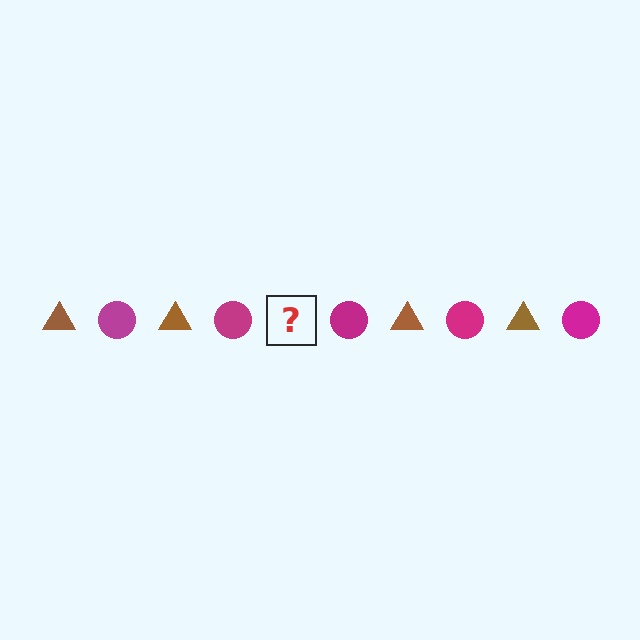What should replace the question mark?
The question mark should be replaced with a brown triangle.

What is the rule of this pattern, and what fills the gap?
The rule is that the pattern alternates between brown triangle and magenta circle. The gap should be filled with a brown triangle.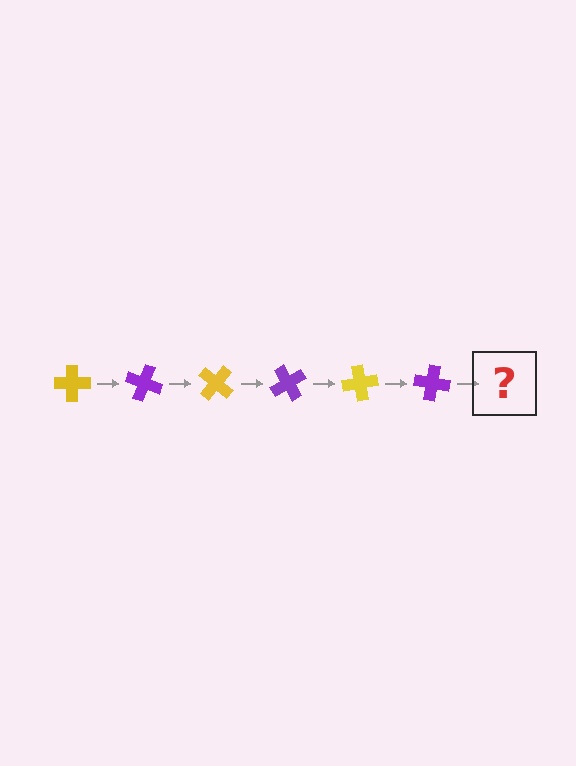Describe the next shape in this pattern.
It should be a yellow cross, rotated 120 degrees from the start.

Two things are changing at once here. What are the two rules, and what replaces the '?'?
The two rules are that it rotates 20 degrees each step and the color cycles through yellow and purple. The '?' should be a yellow cross, rotated 120 degrees from the start.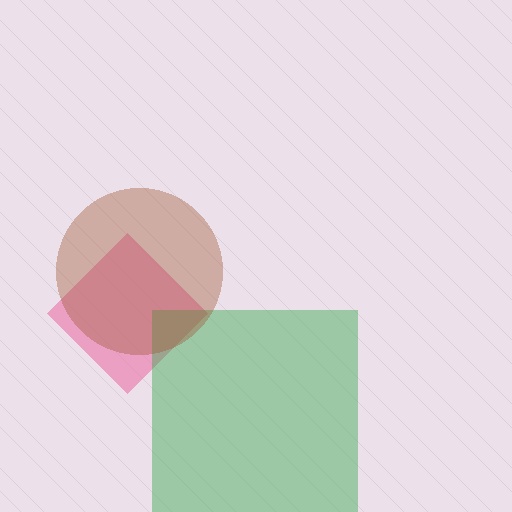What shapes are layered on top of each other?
The layered shapes are: a pink diamond, a green square, a brown circle.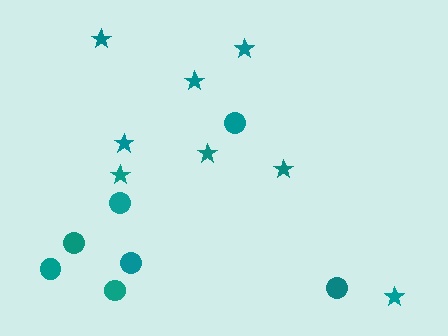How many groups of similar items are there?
There are 2 groups: one group of stars (8) and one group of circles (7).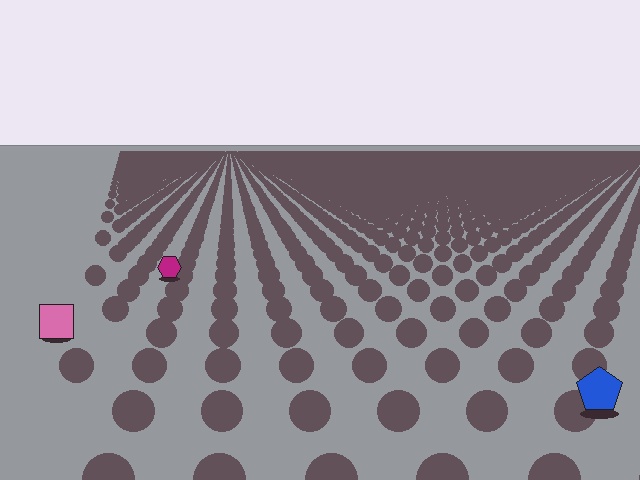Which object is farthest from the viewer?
The magenta hexagon is farthest from the viewer. It appears smaller and the ground texture around it is denser.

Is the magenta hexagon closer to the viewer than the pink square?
No. The pink square is closer — you can tell from the texture gradient: the ground texture is coarser near it.